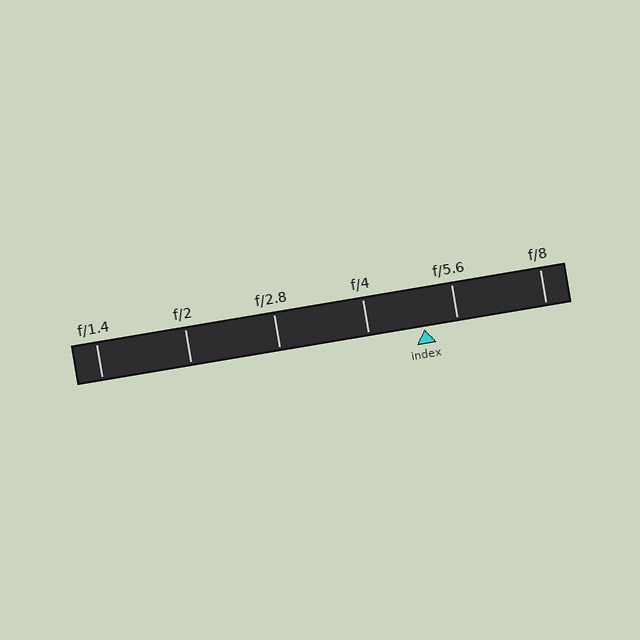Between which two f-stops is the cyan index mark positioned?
The index mark is between f/4 and f/5.6.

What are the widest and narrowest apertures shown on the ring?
The widest aperture shown is f/1.4 and the narrowest is f/8.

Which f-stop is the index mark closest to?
The index mark is closest to f/5.6.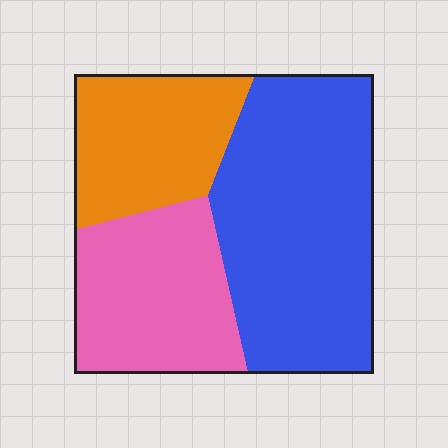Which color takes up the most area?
Blue, at roughly 50%.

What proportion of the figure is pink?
Pink takes up between a sixth and a third of the figure.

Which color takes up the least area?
Orange, at roughly 25%.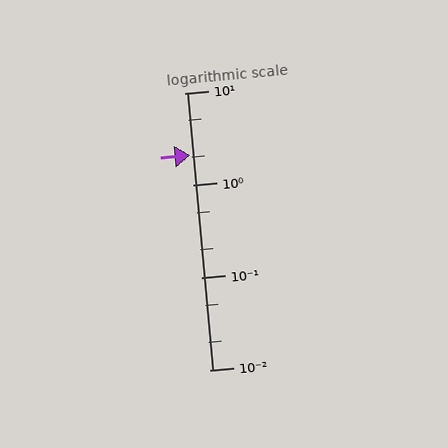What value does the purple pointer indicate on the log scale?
The pointer indicates approximately 2.1.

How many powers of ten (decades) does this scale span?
The scale spans 3 decades, from 0.01 to 10.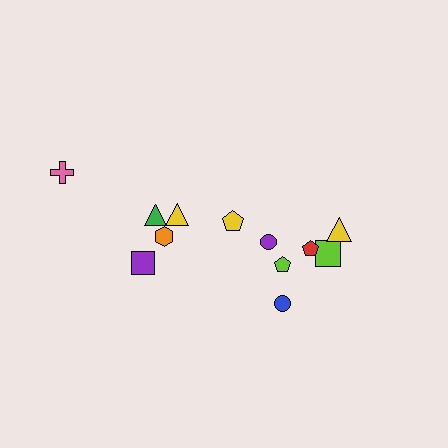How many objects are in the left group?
There are 5 objects.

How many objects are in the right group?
There are 7 objects.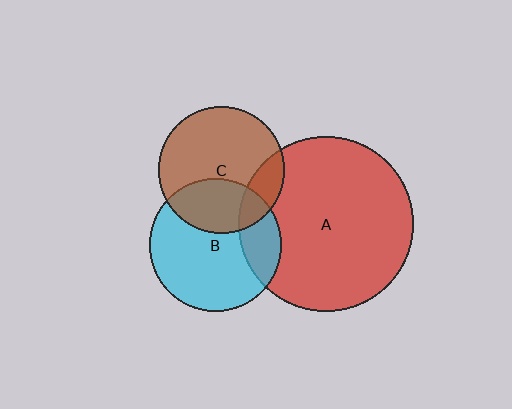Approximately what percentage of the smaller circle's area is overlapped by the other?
Approximately 30%.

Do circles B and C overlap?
Yes.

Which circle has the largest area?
Circle A (red).